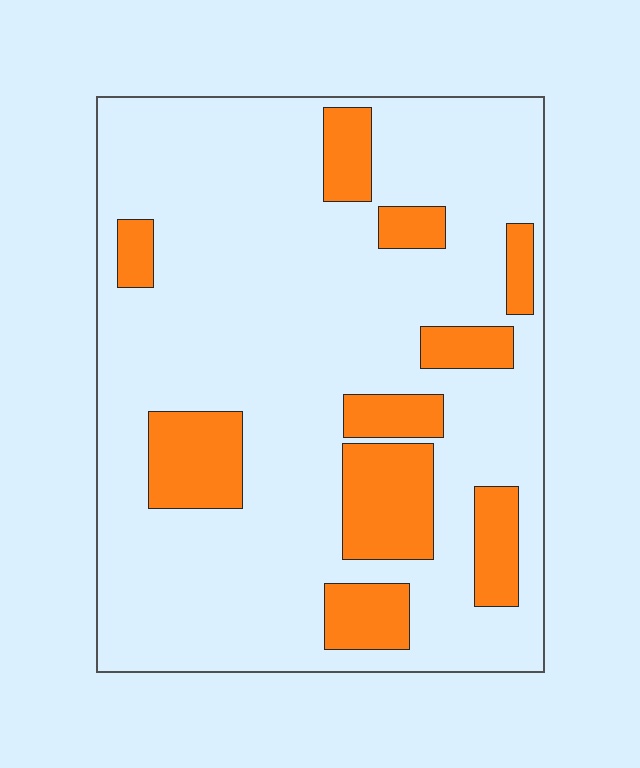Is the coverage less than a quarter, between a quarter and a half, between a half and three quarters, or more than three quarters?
Less than a quarter.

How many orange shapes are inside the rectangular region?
10.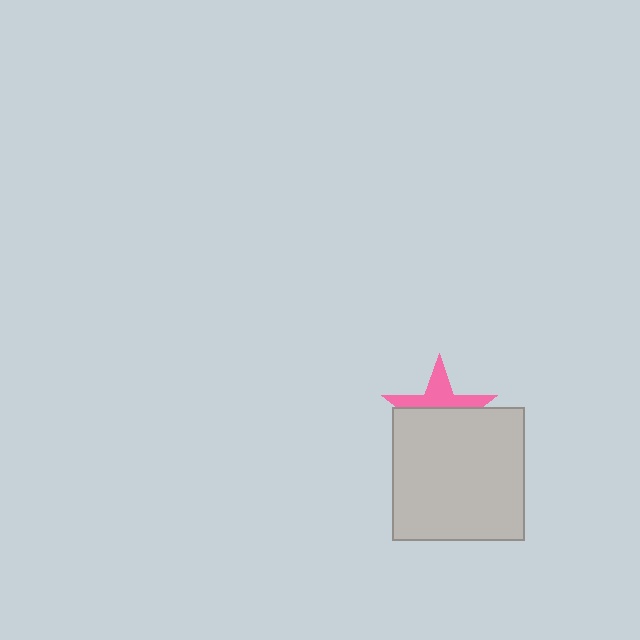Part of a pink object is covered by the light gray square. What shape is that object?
It is a star.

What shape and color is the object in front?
The object in front is a light gray square.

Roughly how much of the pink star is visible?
A small part of it is visible (roughly 41%).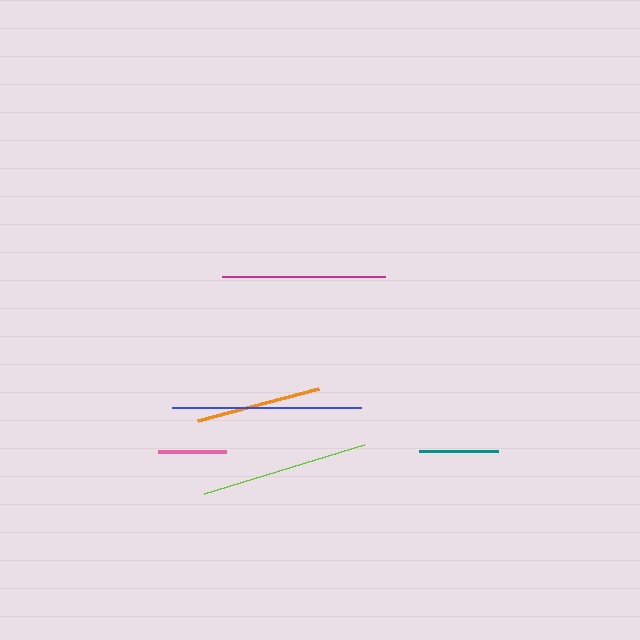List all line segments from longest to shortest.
From longest to shortest: blue, lime, magenta, orange, teal, pink.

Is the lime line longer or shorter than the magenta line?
The lime line is longer than the magenta line.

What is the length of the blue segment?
The blue segment is approximately 189 pixels long.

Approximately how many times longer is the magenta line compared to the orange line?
The magenta line is approximately 1.3 times the length of the orange line.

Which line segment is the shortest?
The pink line is the shortest at approximately 68 pixels.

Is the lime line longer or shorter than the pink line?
The lime line is longer than the pink line.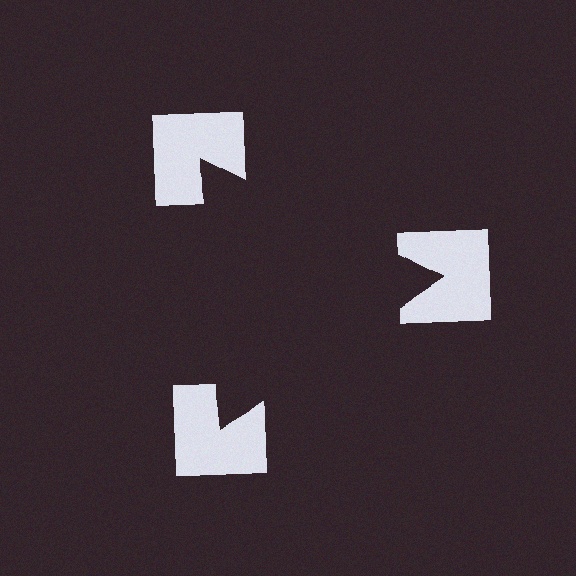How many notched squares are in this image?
There are 3 — one at each vertex of the illusory triangle.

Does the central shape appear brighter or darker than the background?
It typically appears slightly darker than the background, even though no actual brightness change is drawn.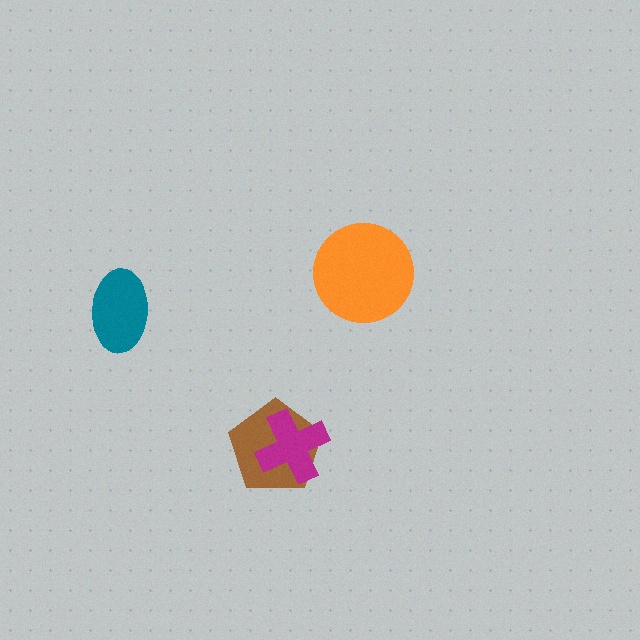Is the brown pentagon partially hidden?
Yes, it is partially covered by another shape.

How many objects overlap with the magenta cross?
1 object overlaps with the magenta cross.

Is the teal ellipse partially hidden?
No, no other shape covers it.